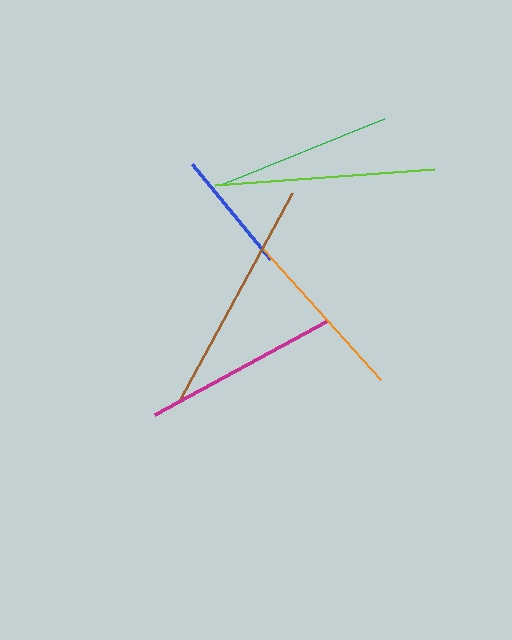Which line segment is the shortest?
The blue line is the shortest at approximately 123 pixels.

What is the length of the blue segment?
The blue segment is approximately 123 pixels long.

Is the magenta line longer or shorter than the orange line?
The magenta line is longer than the orange line.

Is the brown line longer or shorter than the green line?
The brown line is longer than the green line.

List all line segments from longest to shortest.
From longest to shortest: brown, lime, magenta, green, orange, blue.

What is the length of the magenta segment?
The magenta segment is approximately 196 pixels long.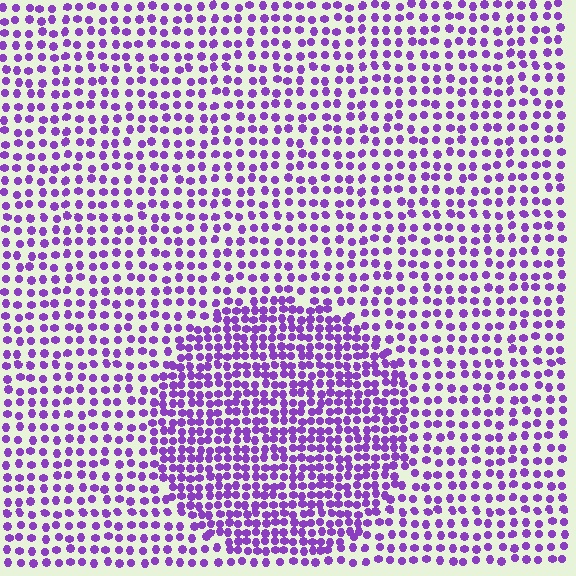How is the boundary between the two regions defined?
The boundary is defined by a change in element density (approximately 1.8x ratio). All elements are the same color, size, and shape.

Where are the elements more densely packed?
The elements are more densely packed inside the circle boundary.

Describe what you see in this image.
The image contains small purple elements arranged at two different densities. A circle-shaped region is visible where the elements are more densely packed than the surrounding area.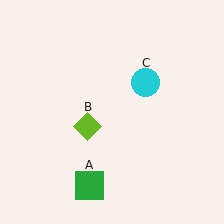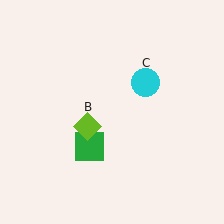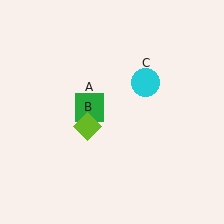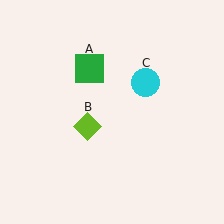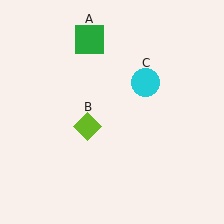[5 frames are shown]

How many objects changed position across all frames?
1 object changed position: green square (object A).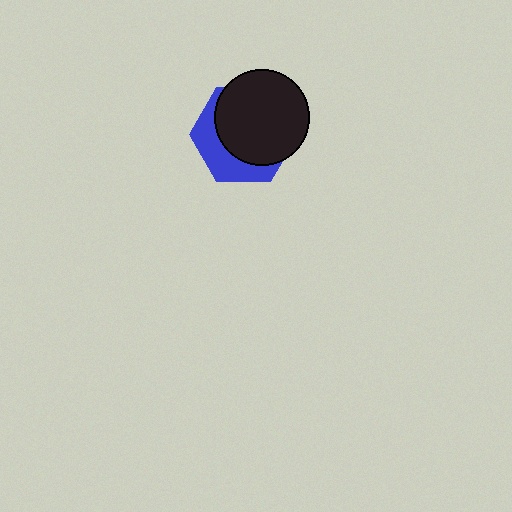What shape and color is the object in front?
The object in front is a black circle.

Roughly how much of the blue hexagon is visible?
A small part of it is visible (roughly 34%).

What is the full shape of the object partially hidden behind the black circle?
The partially hidden object is a blue hexagon.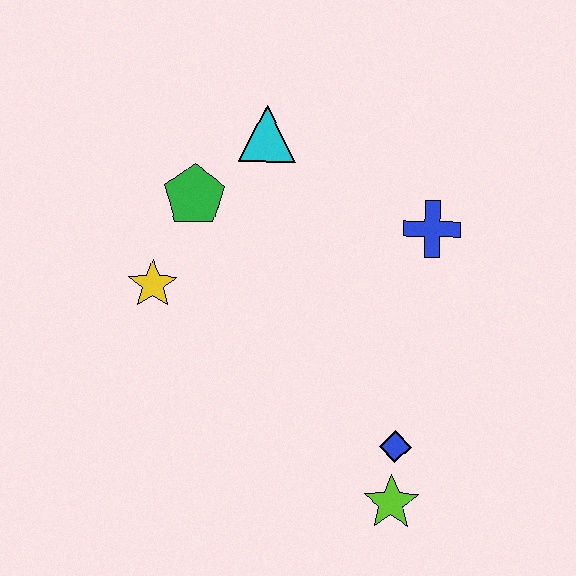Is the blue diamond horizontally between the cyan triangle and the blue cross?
Yes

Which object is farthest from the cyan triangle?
The lime star is farthest from the cyan triangle.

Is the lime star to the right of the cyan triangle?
Yes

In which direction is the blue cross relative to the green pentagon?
The blue cross is to the right of the green pentagon.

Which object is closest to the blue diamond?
The lime star is closest to the blue diamond.